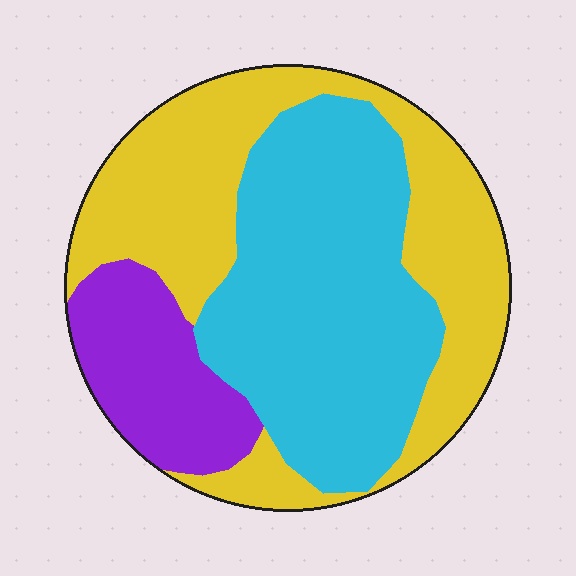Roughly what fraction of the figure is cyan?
Cyan covers around 40% of the figure.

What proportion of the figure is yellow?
Yellow takes up between a third and a half of the figure.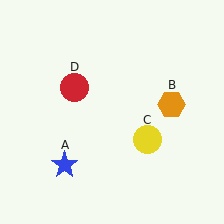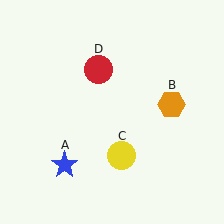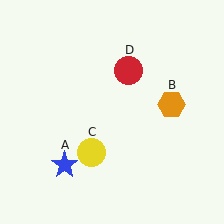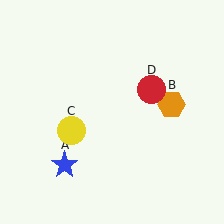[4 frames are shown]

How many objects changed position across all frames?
2 objects changed position: yellow circle (object C), red circle (object D).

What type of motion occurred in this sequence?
The yellow circle (object C), red circle (object D) rotated clockwise around the center of the scene.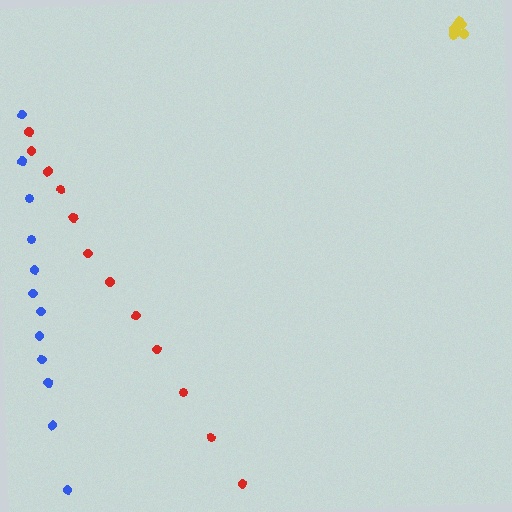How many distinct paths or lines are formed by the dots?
There are 3 distinct paths.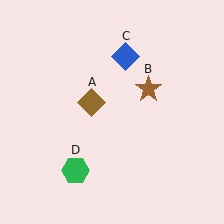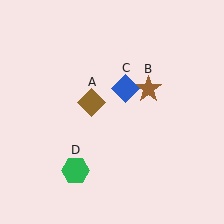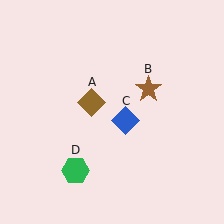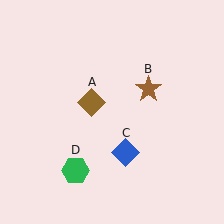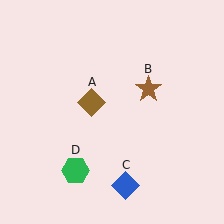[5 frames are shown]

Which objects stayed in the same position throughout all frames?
Brown diamond (object A) and brown star (object B) and green hexagon (object D) remained stationary.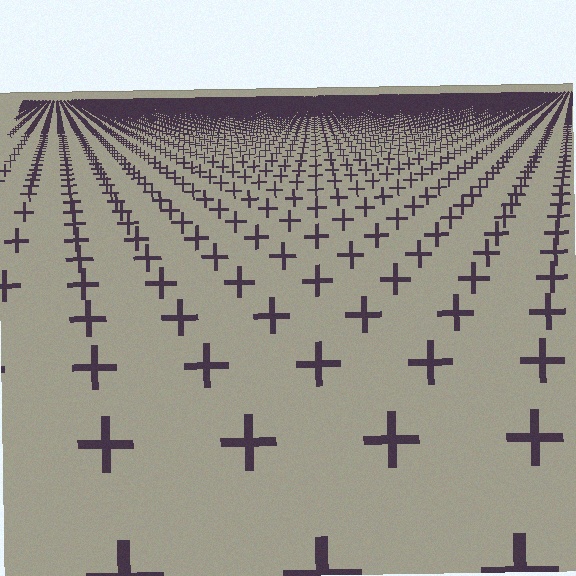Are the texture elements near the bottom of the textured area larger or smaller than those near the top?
Larger. Near the bottom, elements are closer to the viewer and appear at a bigger on-screen size.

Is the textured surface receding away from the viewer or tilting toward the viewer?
The surface is receding away from the viewer. Texture elements get smaller and denser toward the top.